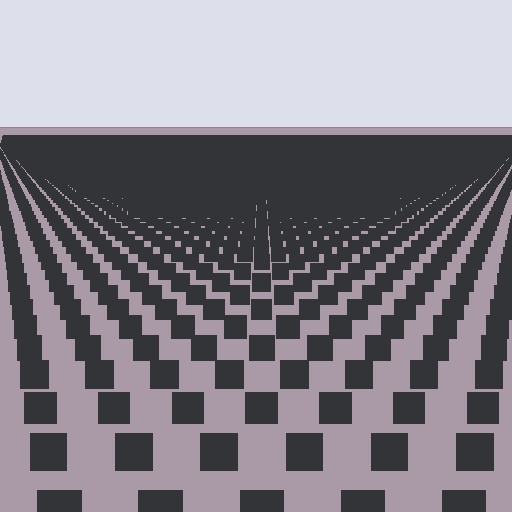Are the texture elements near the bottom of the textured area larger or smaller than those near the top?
Larger. Near the bottom, elements are closer to the viewer and appear at a bigger on-screen size.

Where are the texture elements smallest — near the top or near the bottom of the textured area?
Near the top.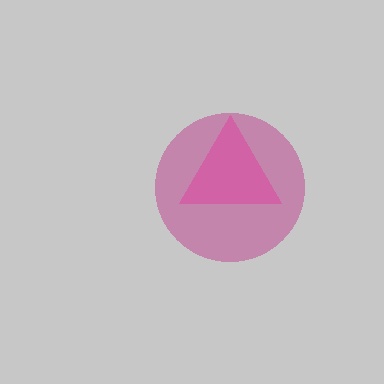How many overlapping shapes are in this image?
There are 2 overlapping shapes in the image.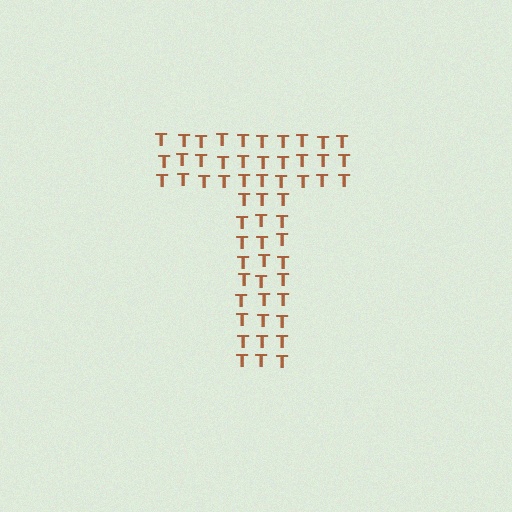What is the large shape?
The large shape is the letter T.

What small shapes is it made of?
It is made of small letter T's.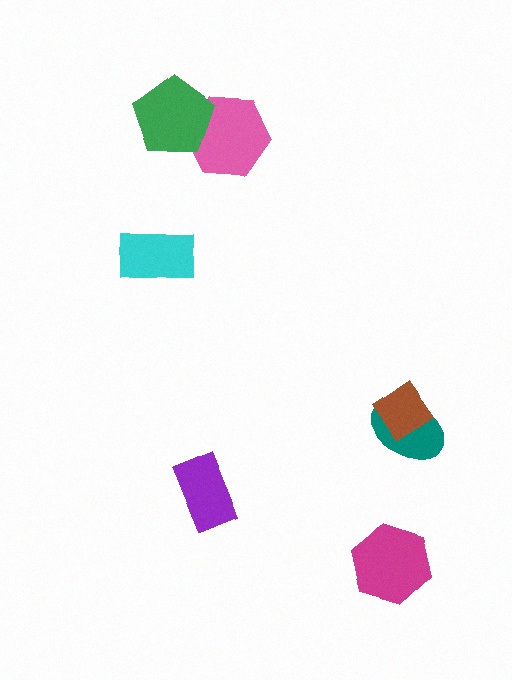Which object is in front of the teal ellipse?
The brown diamond is in front of the teal ellipse.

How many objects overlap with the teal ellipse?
1 object overlaps with the teal ellipse.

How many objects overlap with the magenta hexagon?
0 objects overlap with the magenta hexagon.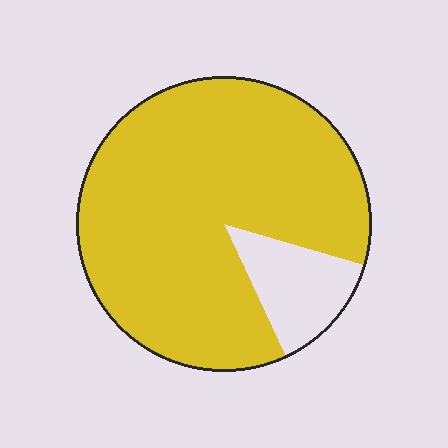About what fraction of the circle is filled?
About seven eighths (7/8).